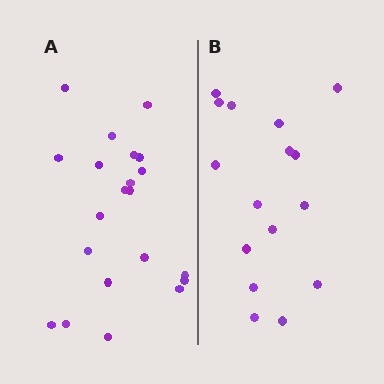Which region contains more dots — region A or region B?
Region A (the left region) has more dots.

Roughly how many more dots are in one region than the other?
Region A has about 5 more dots than region B.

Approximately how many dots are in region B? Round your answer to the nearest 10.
About 20 dots. (The exact count is 16, which rounds to 20.)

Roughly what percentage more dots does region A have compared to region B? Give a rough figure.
About 30% more.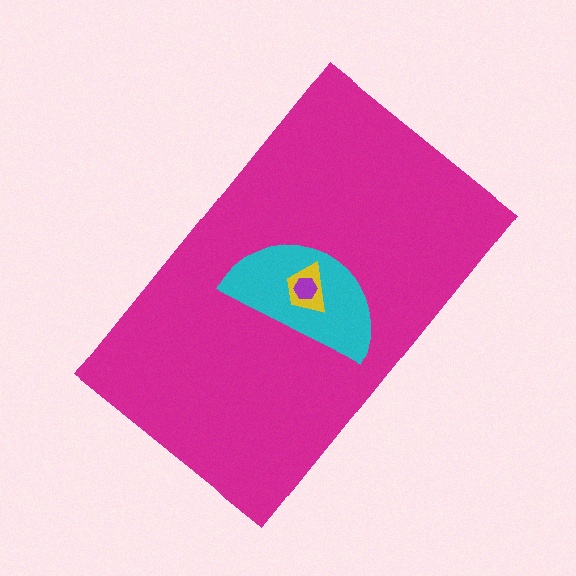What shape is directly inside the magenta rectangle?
The cyan semicircle.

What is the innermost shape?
The purple hexagon.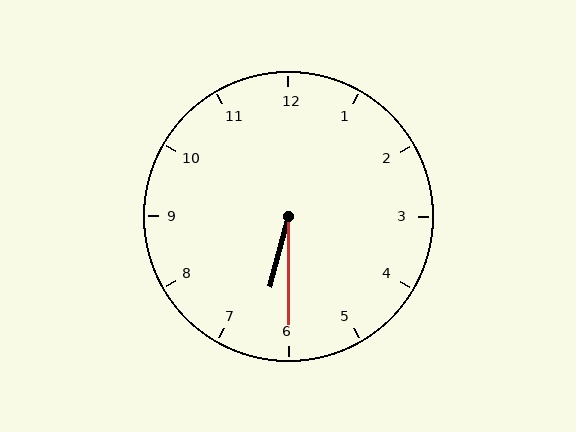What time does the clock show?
6:30.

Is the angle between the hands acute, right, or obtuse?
It is acute.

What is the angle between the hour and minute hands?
Approximately 15 degrees.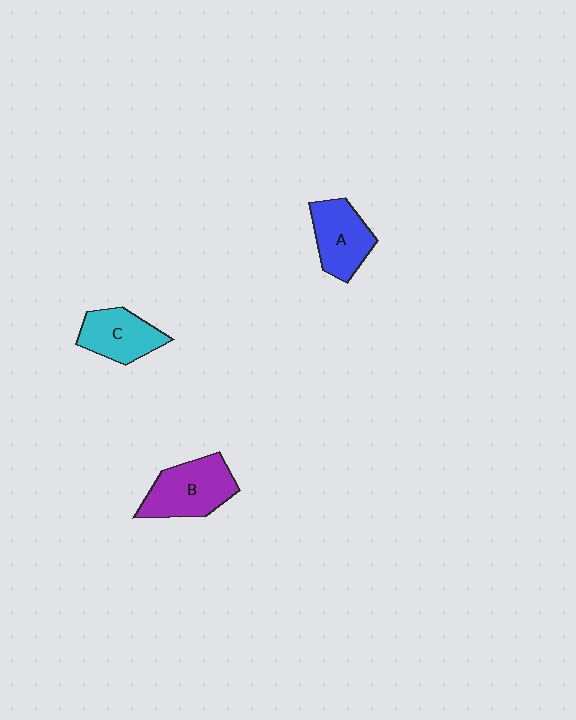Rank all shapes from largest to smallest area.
From largest to smallest: B (purple), A (blue), C (cyan).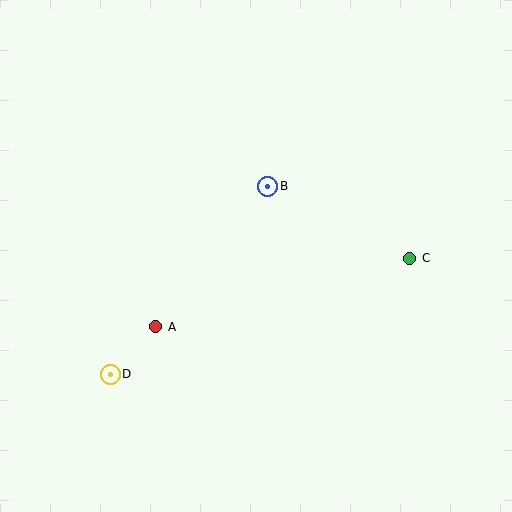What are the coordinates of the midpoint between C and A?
The midpoint between C and A is at (283, 292).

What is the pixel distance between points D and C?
The distance between D and C is 321 pixels.